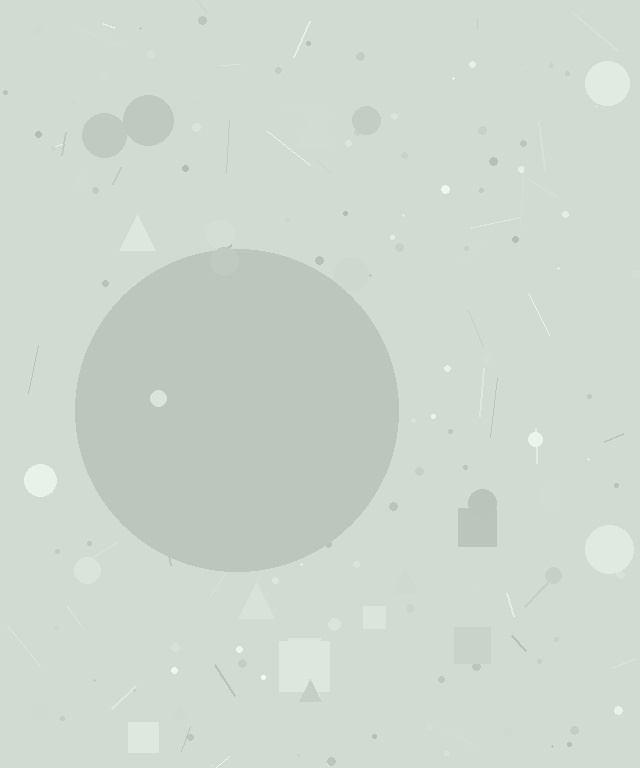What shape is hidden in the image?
A circle is hidden in the image.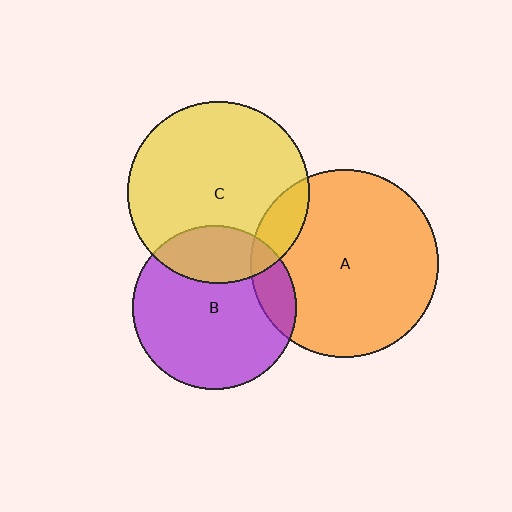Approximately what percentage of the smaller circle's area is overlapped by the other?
Approximately 15%.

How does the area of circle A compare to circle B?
Approximately 1.3 times.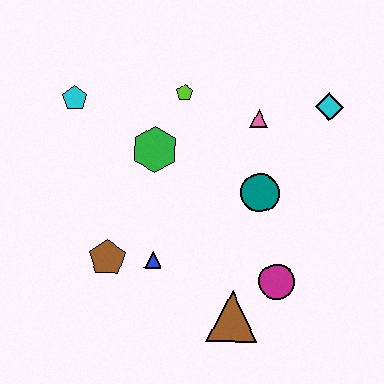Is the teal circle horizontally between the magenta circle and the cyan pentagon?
Yes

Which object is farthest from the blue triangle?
The cyan diamond is farthest from the blue triangle.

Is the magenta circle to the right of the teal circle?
Yes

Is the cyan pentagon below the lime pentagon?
Yes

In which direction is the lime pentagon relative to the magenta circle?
The lime pentagon is above the magenta circle.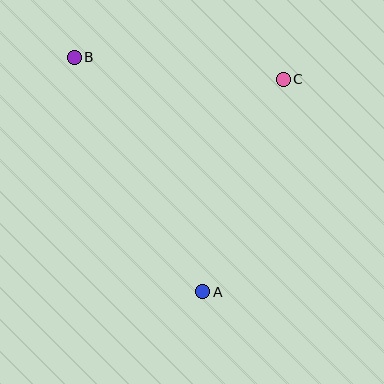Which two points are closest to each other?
Points B and C are closest to each other.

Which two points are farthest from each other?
Points A and B are farthest from each other.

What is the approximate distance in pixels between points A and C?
The distance between A and C is approximately 227 pixels.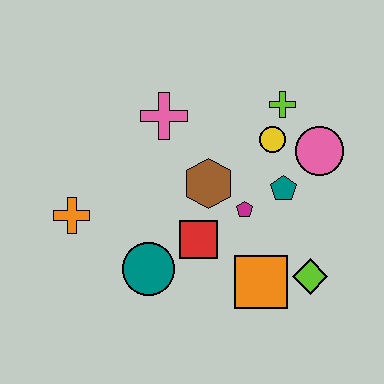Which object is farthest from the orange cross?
The pink circle is farthest from the orange cross.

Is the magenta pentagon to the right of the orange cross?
Yes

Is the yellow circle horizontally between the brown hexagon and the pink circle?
Yes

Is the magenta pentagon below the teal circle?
No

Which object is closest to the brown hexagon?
The magenta pentagon is closest to the brown hexagon.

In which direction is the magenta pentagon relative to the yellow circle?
The magenta pentagon is below the yellow circle.